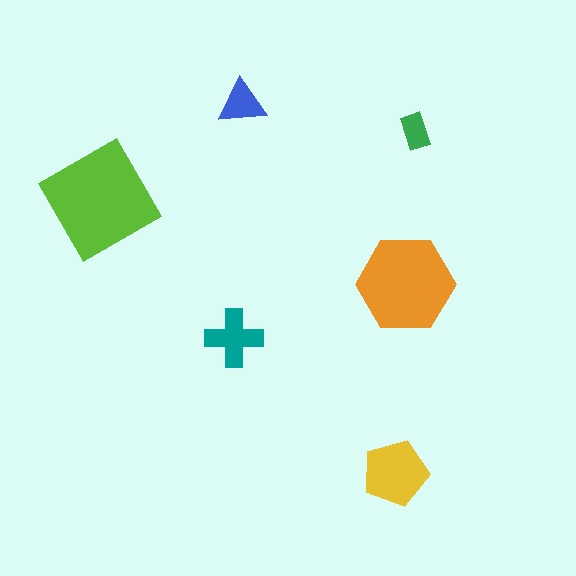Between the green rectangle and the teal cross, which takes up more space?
The teal cross.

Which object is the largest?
The lime square.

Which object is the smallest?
The green rectangle.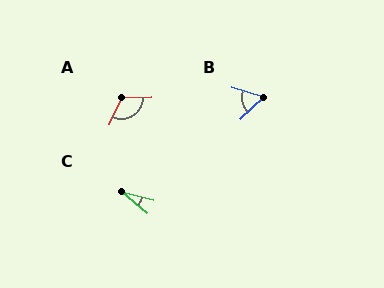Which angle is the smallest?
C, at approximately 24 degrees.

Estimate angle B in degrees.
Approximately 60 degrees.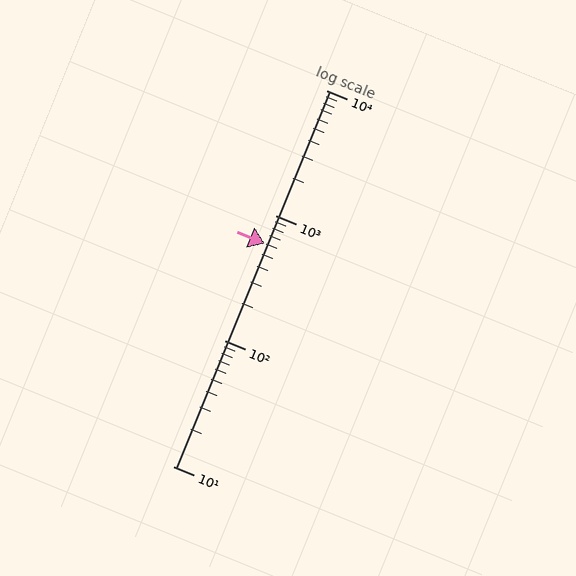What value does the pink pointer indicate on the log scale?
The pointer indicates approximately 600.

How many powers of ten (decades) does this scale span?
The scale spans 3 decades, from 10 to 10000.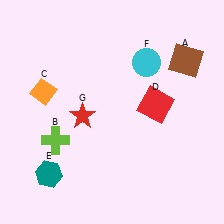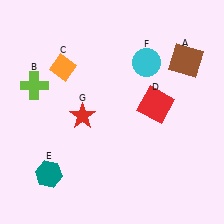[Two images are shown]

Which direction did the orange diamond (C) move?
The orange diamond (C) moved up.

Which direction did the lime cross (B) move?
The lime cross (B) moved up.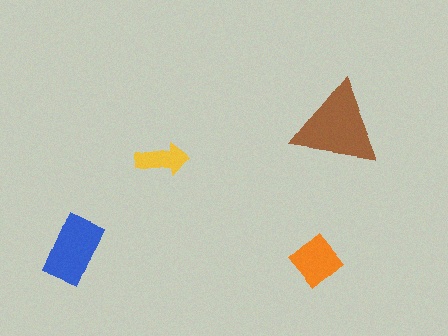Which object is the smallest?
The yellow arrow.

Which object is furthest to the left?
The blue rectangle is leftmost.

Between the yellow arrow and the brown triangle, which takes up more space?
The brown triangle.